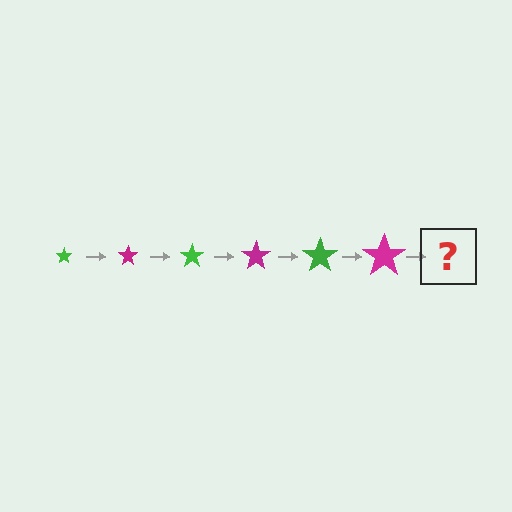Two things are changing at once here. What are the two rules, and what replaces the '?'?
The two rules are that the star grows larger each step and the color cycles through green and magenta. The '?' should be a green star, larger than the previous one.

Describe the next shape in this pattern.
It should be a green star, larger than the previous one.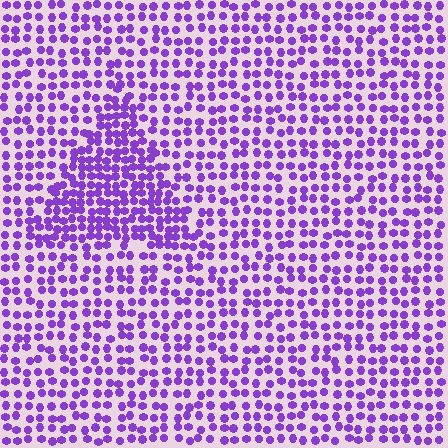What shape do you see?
I see a triangle.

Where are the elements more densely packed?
The elements are more densely packed inside the triangle boundary.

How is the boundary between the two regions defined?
The boundary is defined by a change in element density (approximately 1.8x ratio). All elements are the same color, size, and shape.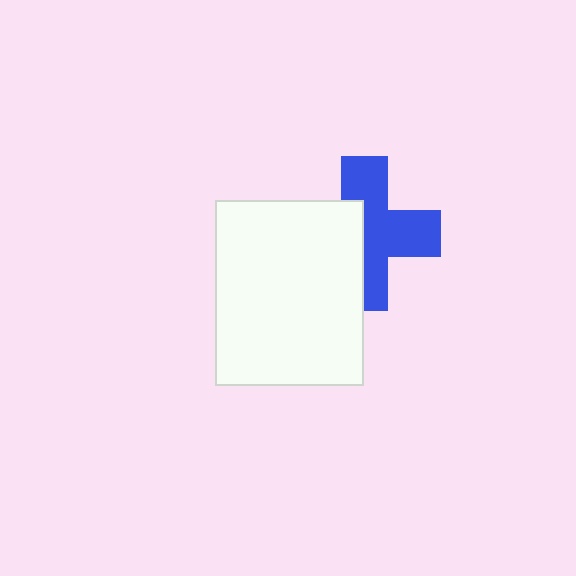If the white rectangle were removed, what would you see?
You would see the complete blue cross.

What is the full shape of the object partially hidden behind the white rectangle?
The partially hidden object is a blue cross.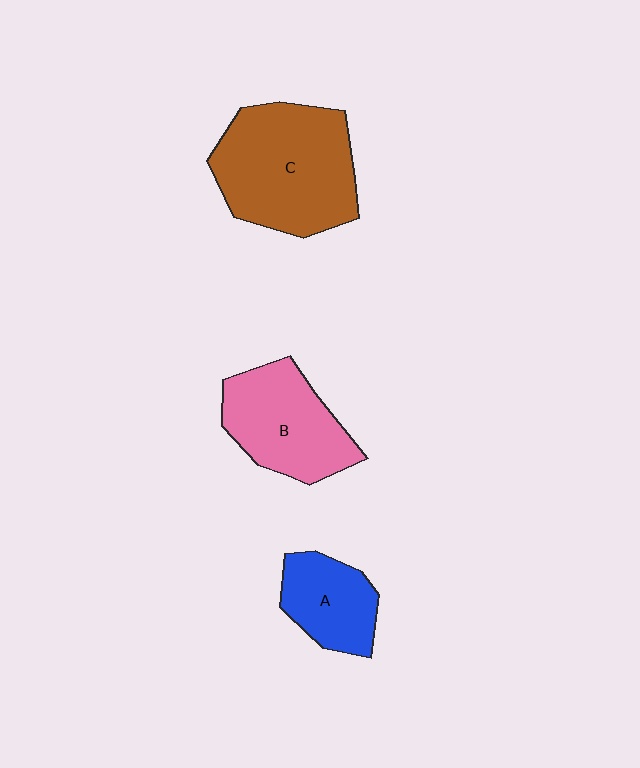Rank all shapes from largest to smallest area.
From largest to smallest: C (brown), B (pink), A (blue).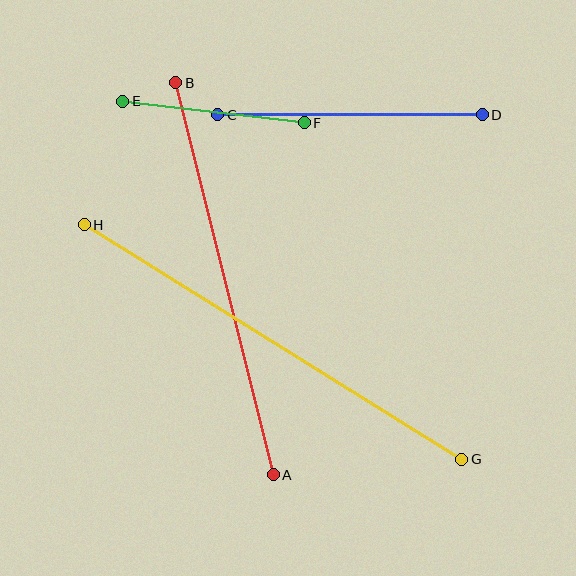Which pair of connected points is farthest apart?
Points G and H are farthest apart.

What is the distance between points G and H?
The distance is approximately 444 pixels.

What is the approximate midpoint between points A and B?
The midpoint is at approximately (224, 279) pixels.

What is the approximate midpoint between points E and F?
The midpoint is at approximately (213, 112) pixels.